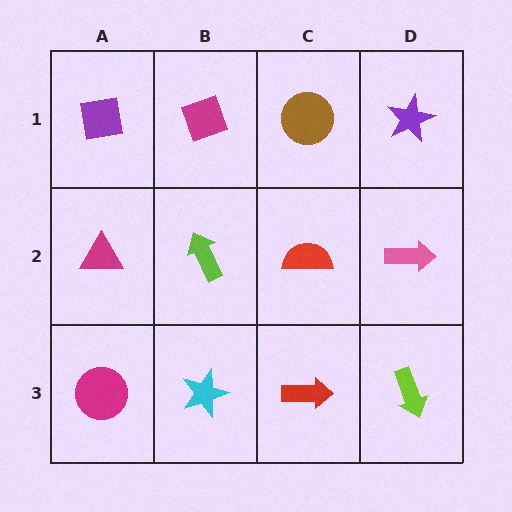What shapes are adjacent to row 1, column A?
A magenta triangle (row 2, column A), a magenta diamond (row 1, column B).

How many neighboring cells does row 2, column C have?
4.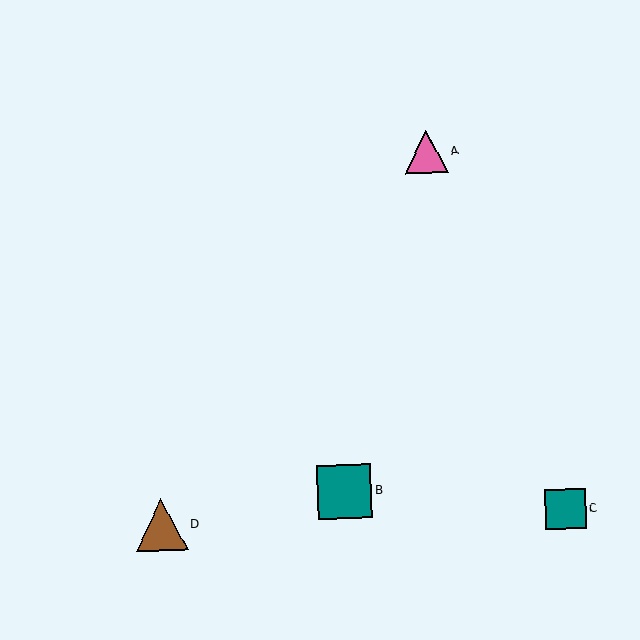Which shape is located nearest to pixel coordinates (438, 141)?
The pink triangle (labeled A) at (426, 152) is nearest to that location.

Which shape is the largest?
The teal square (labeled B) is the largest.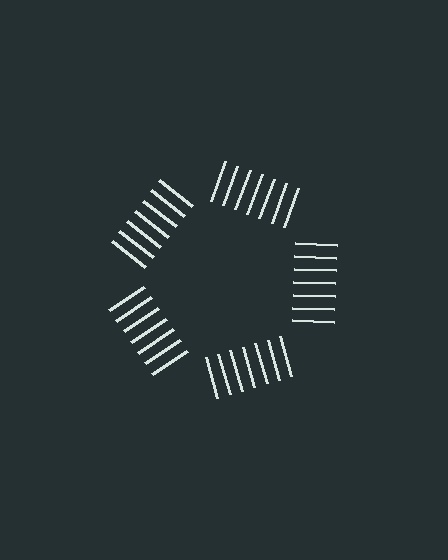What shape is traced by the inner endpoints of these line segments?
An illusory pentagon — the line segments terminate on its edges but no continuous stroke is drawn.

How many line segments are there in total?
35 — 7 along each of the 5 edges.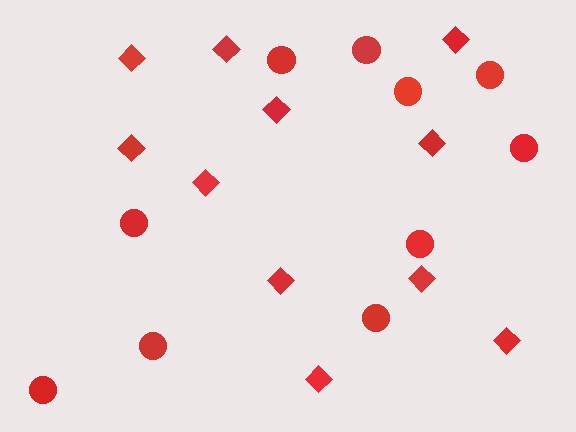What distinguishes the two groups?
There are 2 groups: one group of circles (10) and one group of diamonds (11).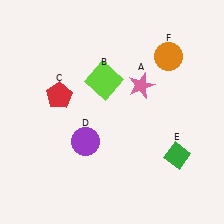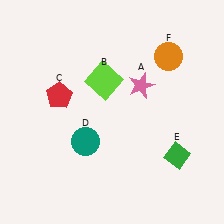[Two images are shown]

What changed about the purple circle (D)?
In Image 1, D is purple. In Image 2, it changed to teal.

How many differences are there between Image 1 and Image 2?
There is 1 difference between the two images.